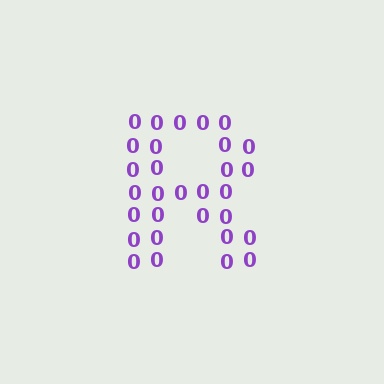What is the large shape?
The large shape is the letter R.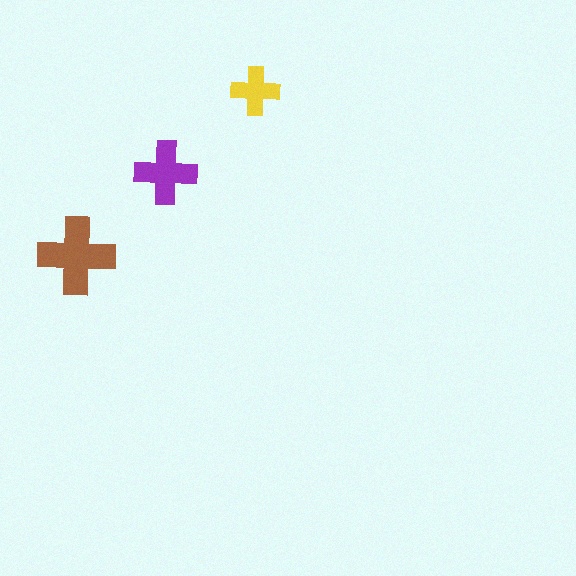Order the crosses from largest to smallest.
the brown one, the purple one, the yellow one.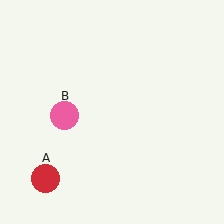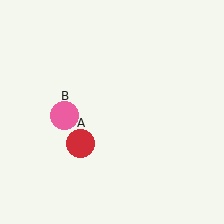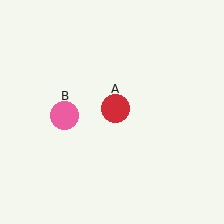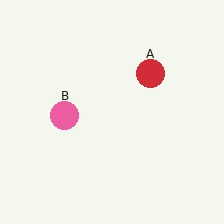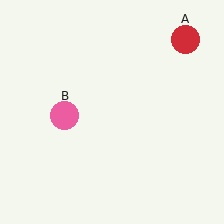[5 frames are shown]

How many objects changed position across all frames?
1 object changed position: red circle (object A).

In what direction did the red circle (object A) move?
The red circle (object A) moved up and to the right.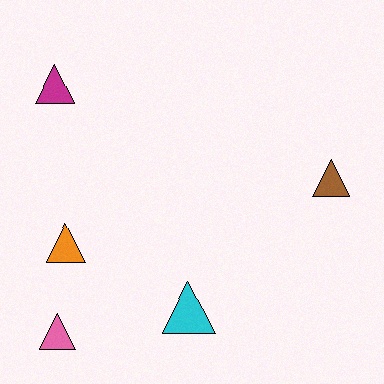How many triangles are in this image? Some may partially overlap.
There are 5 triangles.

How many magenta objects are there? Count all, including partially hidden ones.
There is 1 magenta object.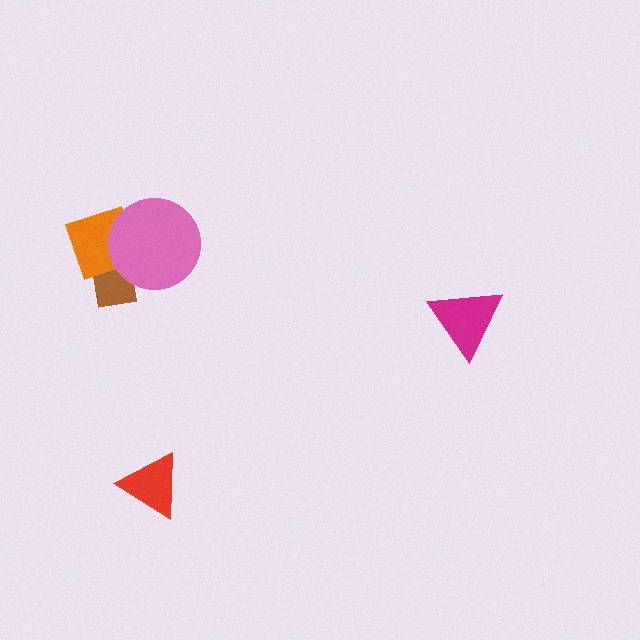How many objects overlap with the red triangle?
0 objects overlap with the red triangle.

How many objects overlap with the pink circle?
2 objects overlap with the pink circle.